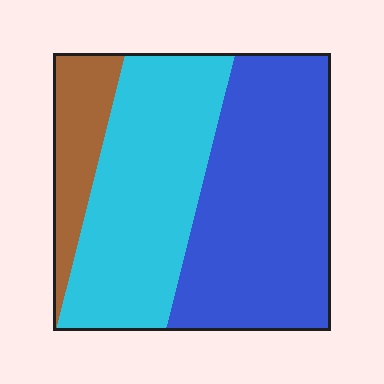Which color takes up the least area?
Brown, at roughly 15%.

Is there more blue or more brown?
Blue.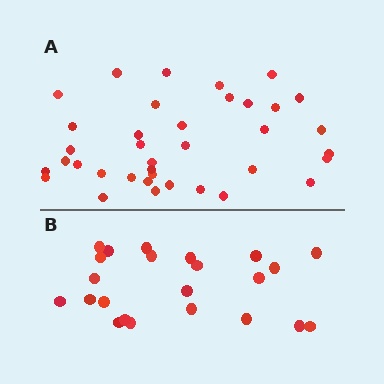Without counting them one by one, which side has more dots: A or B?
Region A (the top region) has more dots.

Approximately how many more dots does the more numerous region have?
Region A has approximately 15 more dots than region B.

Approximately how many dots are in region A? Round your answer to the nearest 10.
About 40 dots. (The exact count is 37, which rounds to 40.)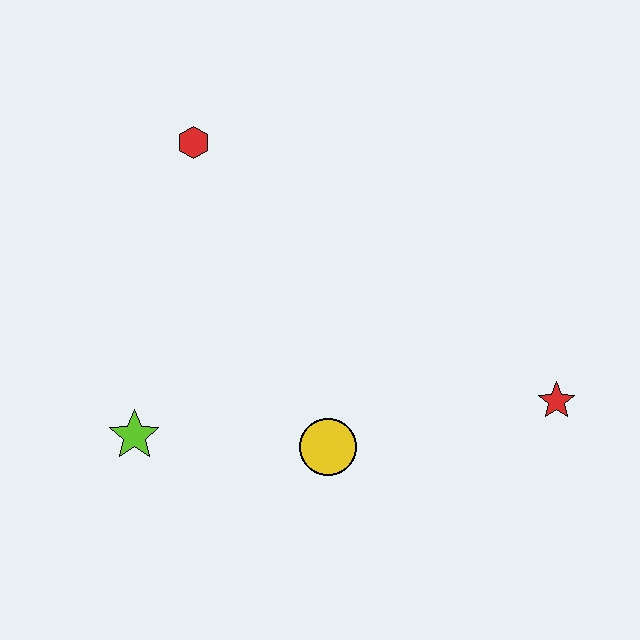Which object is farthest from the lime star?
The red star is farthest from the lime star.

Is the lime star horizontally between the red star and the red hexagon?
No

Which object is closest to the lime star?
The yellow circle is closest to the lime star.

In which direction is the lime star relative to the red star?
The lime star is to the left of the red star.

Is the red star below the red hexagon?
Yes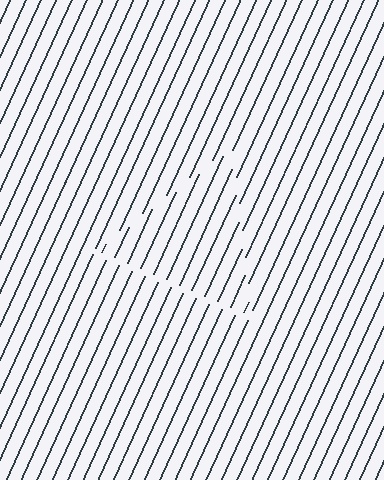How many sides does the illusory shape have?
3 sides — the line-ends trace a triangle.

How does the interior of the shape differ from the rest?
The interior of the shape contains the same grating, shifted by half a period — the contour is defined by the phase discontinuity where line-ends from the inner and outer gratings abut.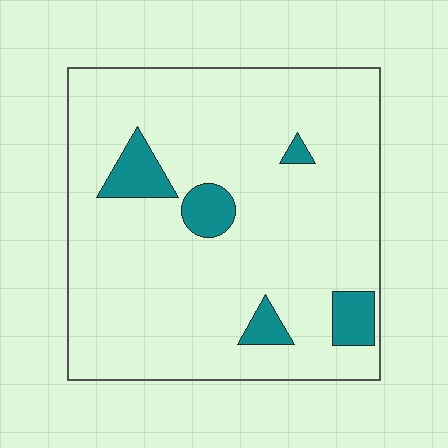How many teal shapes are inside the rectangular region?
5.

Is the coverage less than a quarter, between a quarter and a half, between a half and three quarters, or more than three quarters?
Less than a quarter.